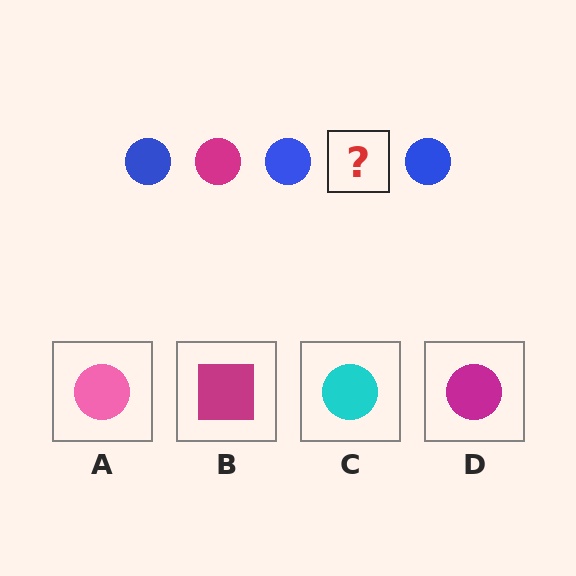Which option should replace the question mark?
Option D.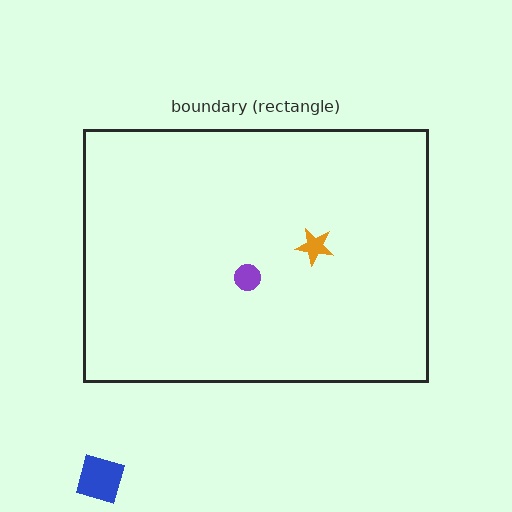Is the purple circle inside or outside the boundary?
Inside.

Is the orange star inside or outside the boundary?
Inside.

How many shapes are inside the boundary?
2 inside, 1 outside.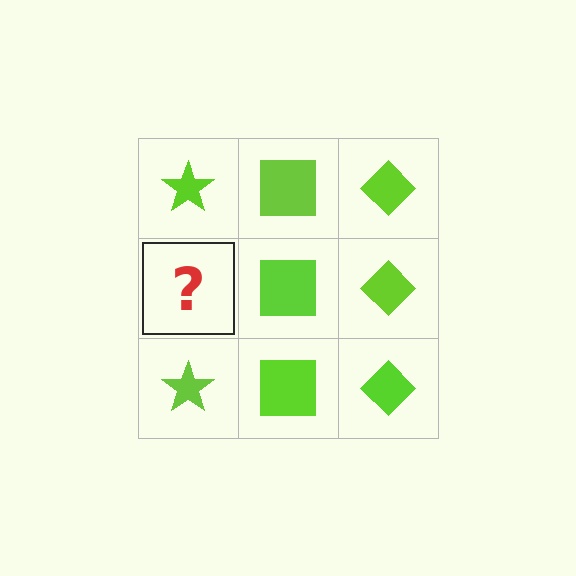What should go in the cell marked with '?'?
The missing cell should contain a lime star.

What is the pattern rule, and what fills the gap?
The rule is that each column has a consistent shape. The gap should be filled with a lime star.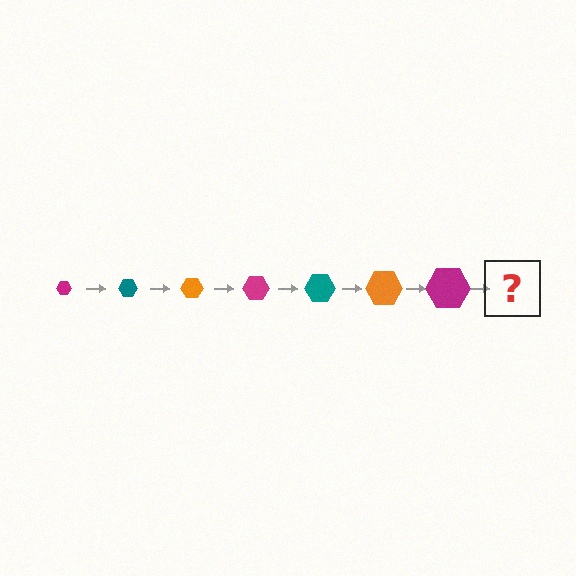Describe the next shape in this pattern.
It should be a teal hexagon, larger than the previous one.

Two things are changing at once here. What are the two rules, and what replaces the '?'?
The two rules are that the hexagon grows larger each step and the color cycles through magenta, teal, and orange. The '?' should be a teal hexagon, larger than the previous one.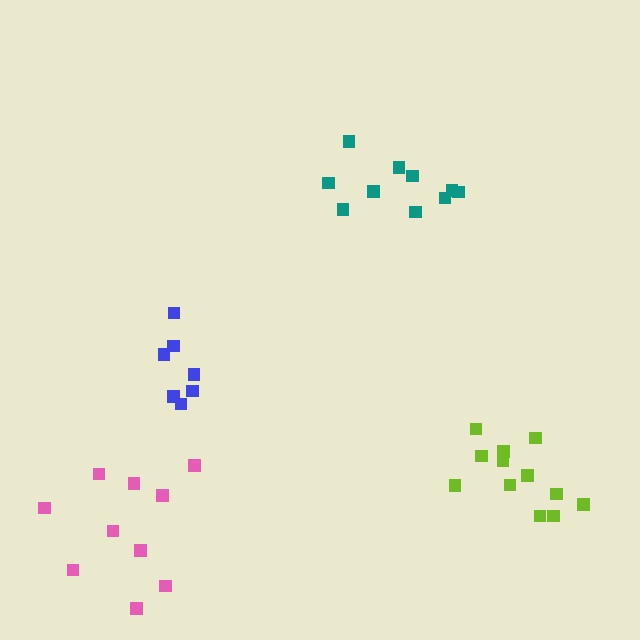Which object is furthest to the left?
The pink cluster is leftmost.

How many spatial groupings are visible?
There are 4 spatial groupings.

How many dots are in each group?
Group 1: 10 dots, Group 2: 7 dots, Group 3: 10 dots, Group 4: 12 dots (39 total).